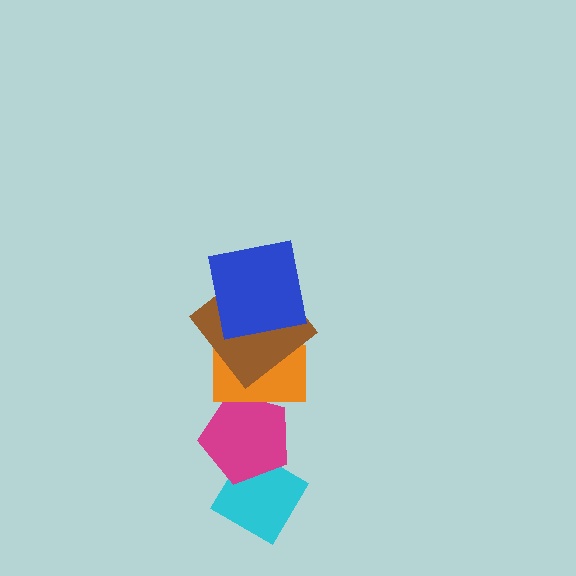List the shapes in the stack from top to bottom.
From top to bottom: the blue square, the brown diamond, the orange rectangle, the magenta pentagon, the cyan diamond.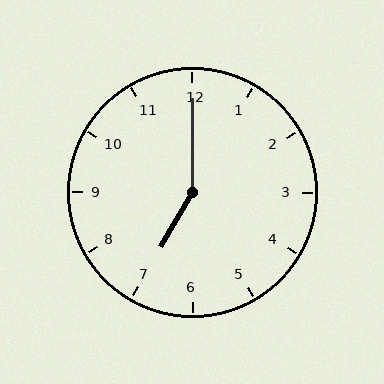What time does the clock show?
7:00.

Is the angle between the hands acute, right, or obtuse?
It is obtuse.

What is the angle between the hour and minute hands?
Approximately 150 degrees.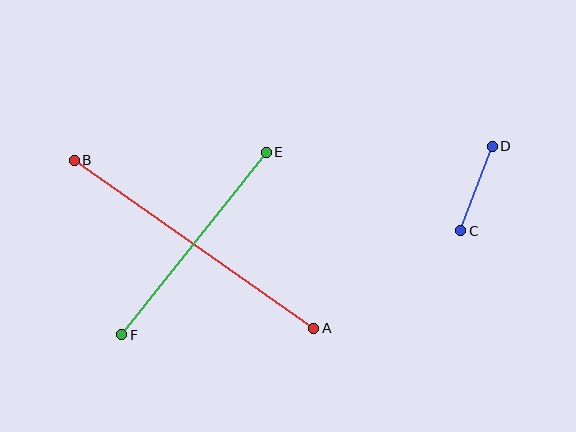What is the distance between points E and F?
The distance is approximately 233 pixels.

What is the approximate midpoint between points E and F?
The midpoint is at approximately (194, 243) pixels.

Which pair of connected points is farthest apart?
Points A and B are farthest apart.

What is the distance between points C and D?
The distance is approximately 90 pixels.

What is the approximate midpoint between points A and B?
The midpoint is at approximately (194, 244) pixels.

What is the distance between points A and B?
The distance is approximately 293 pixels.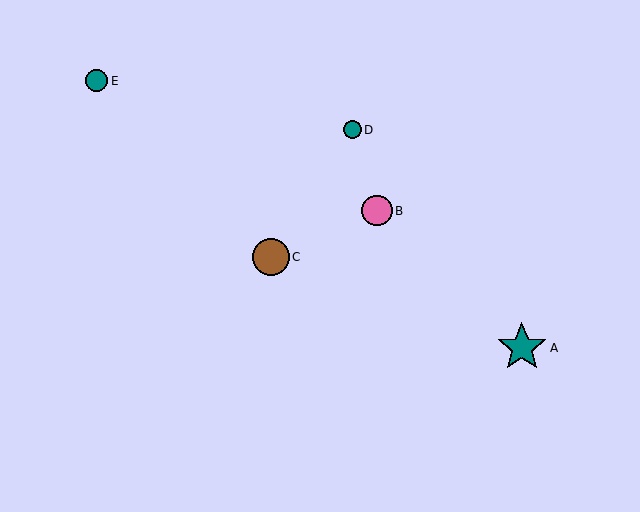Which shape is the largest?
The teal star (labeled A) is the largest.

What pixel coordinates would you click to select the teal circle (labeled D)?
Click at (352, 130) to select the teal circle D.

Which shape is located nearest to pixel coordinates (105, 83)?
The teal circle (labeled E) at (97, 81) is nearest to that location.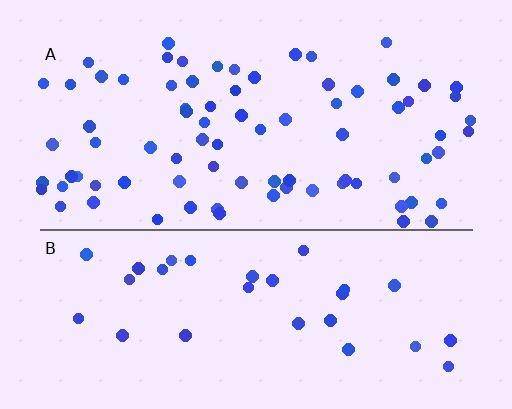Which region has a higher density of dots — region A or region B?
A (the top).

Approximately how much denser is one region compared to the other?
Approximately 2.5× — region A over region B.